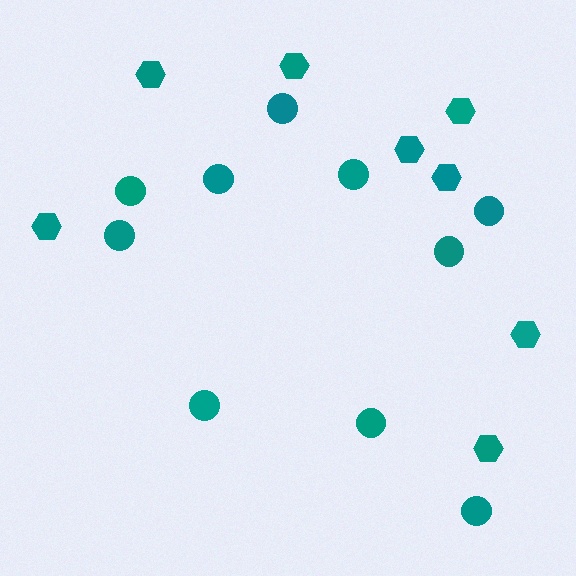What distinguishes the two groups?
There are 2 groups: one group of circles (10) and one group of hexagons (8).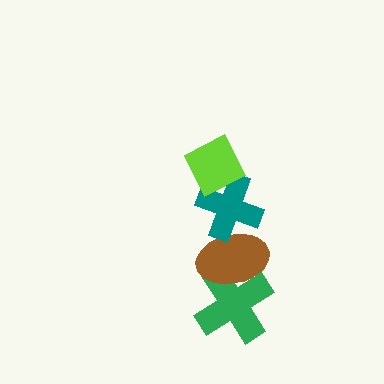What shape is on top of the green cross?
The brown ellipse is on top of the green cross.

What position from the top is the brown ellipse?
The brown ellipse is 3rd from the top.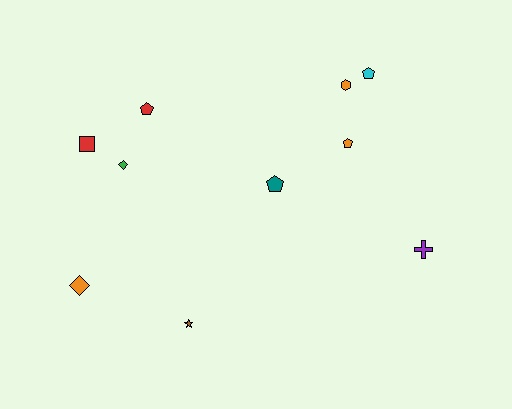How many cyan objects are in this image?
There is 1 cyan object.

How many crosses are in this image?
There is 1 cross.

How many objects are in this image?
There are 10 objects.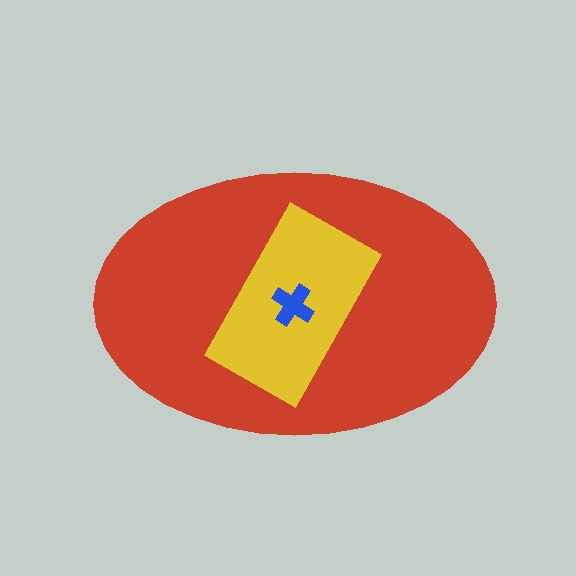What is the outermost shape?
The red ellipse.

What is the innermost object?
The blue cross.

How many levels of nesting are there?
3.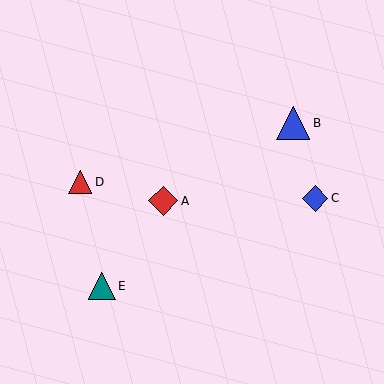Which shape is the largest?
The blue triangle (labeled B) is the largest.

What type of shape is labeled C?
Shape C is a blue diamond.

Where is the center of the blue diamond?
The center of the blue diamond is at (315, 198).